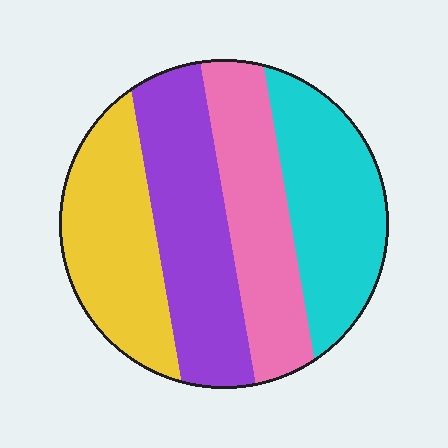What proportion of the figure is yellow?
Yellow covers roughly 25% of the figure.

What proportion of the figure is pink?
Pink covers 23% of the figure.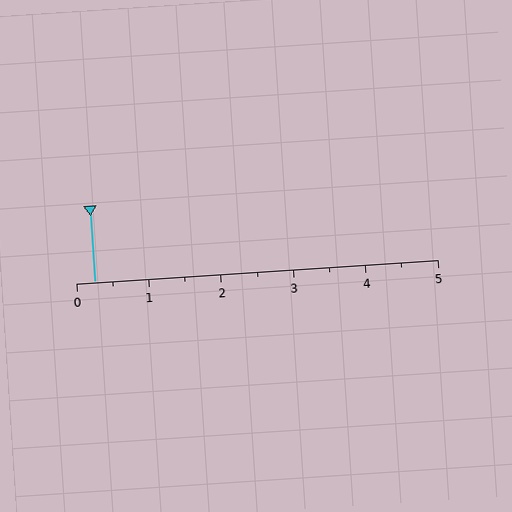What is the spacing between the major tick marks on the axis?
The major ticks are spaced 1 apart.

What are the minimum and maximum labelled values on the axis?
The axis runs from 0 to 5.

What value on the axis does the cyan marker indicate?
The marker indicates approximately 0.2.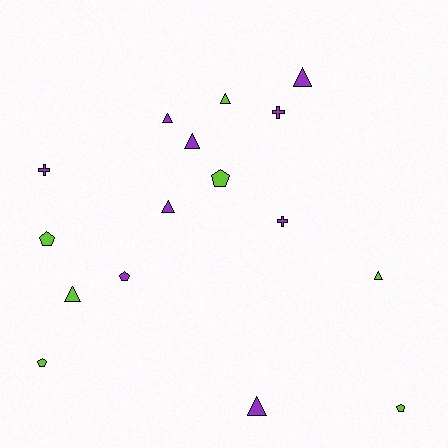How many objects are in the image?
There are 16 objects.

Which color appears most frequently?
Purple, with 9 objects.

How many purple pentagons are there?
There is 1 purple pentagon.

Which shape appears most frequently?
Triangle, with 8 objects.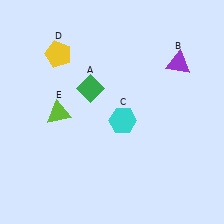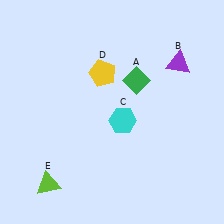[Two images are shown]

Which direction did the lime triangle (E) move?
The lime triangle (E) moved down.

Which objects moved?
The objects that moved are: the green diamond (A), the yellow pentagon (D), the lime triangle (E).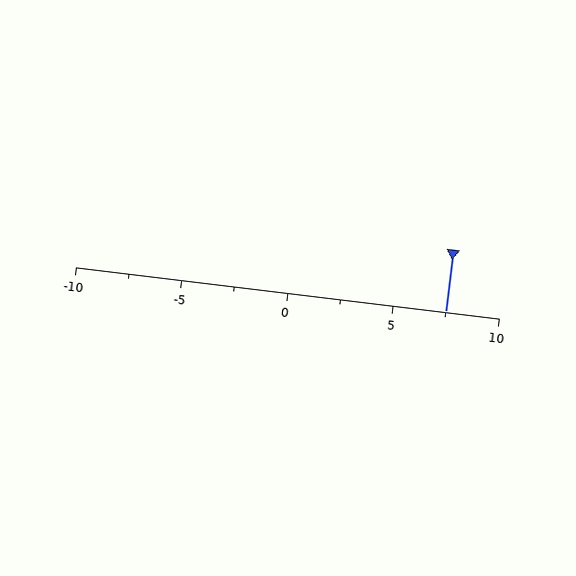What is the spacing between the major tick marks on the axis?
The major ticks are spaced 5 apart.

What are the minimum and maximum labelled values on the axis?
The axis runs from -10 to 10.